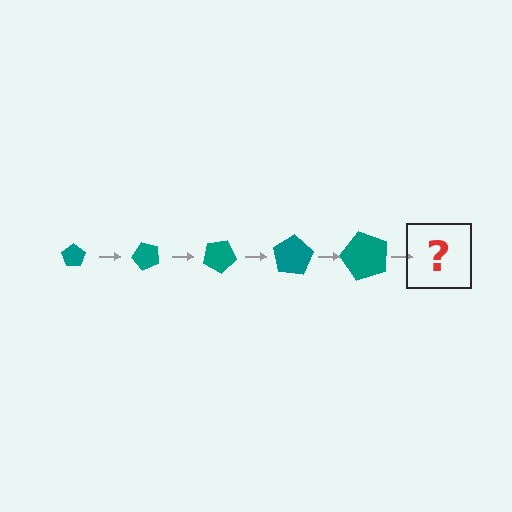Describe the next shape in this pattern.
It should be a pentagon, larger than the previous one and rotated 250 degrees from the start.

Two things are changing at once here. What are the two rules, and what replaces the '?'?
The two rules are that the pentagon grows larger each step and it rotates 50 degrees each step. The '?' should be a pentagon, larger than the previous one and rotated 250 degrees from the start.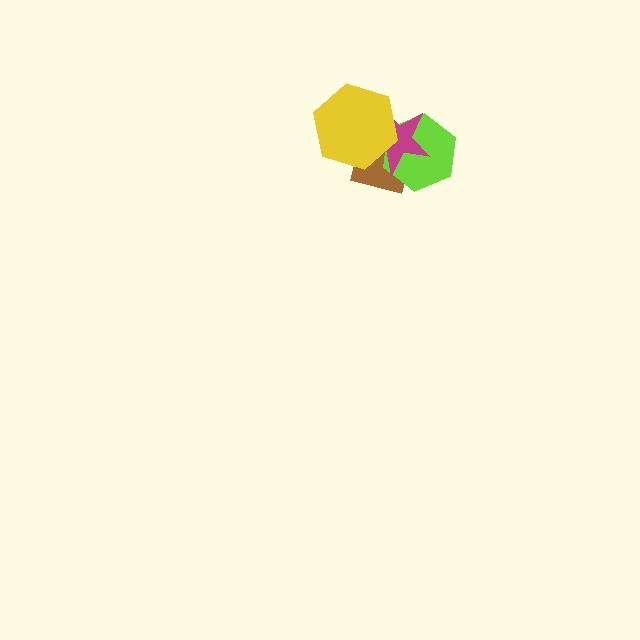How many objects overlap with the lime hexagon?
3 objects overlap with the lime hexagon.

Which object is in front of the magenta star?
The yellow hexagon is in front of the magenta star.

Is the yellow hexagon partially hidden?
No, no other shape covers it.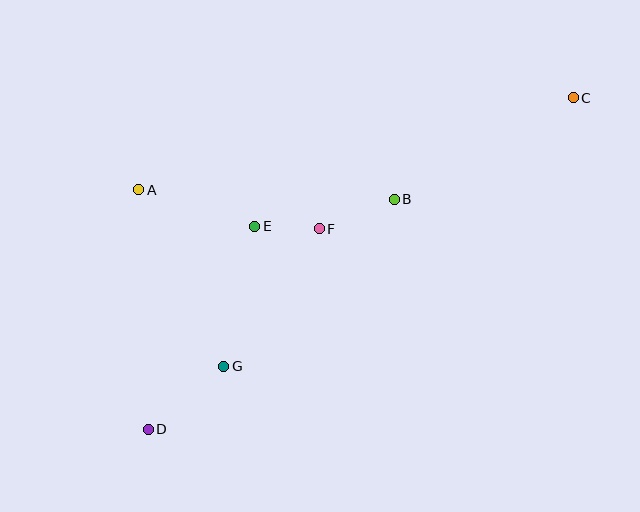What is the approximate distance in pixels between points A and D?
The distance between A and D is approximately 239 pixels.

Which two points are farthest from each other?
Points C and D are farthest from each other.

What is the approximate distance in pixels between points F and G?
The distance between F and G is approximately 168 pixels.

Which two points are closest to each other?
Points E and F are closest to each other.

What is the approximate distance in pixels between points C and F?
The distance between C and F is approximately 286 pixels.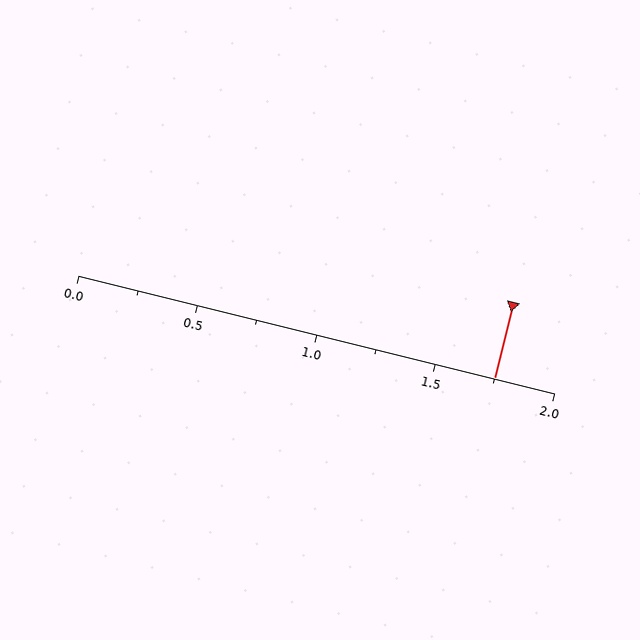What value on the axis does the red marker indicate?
The marker indicates approximately 1.75.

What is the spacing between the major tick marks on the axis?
The major ticks are spaced 0.5 apart.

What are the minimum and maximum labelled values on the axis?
The axis runs from 0.0 to 2.0.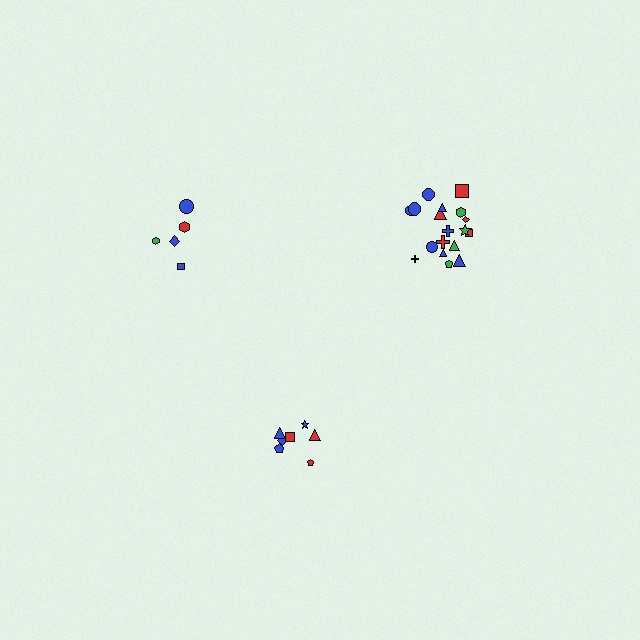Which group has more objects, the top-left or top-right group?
The top-right group.